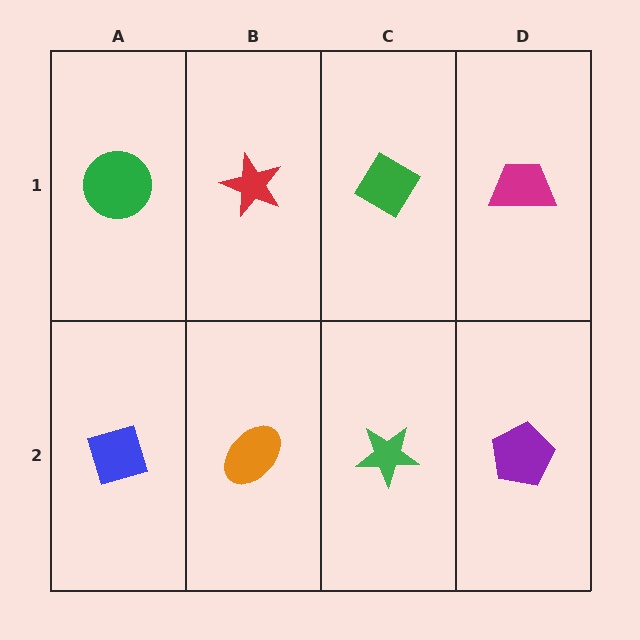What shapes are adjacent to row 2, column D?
A magenta trapezoid (row 1, column D), a green star (row 2, column C).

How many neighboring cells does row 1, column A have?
2.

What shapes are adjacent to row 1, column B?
An orange ellipse (row 2, column B), a green circle (row 1, column A), a green diamond (row 1, column C).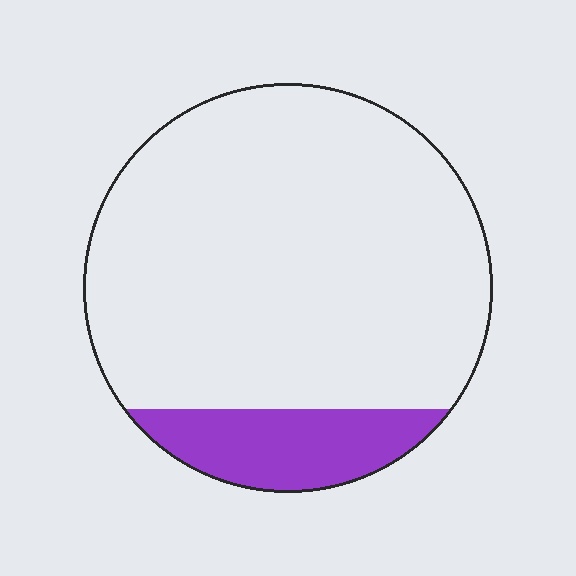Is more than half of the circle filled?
No.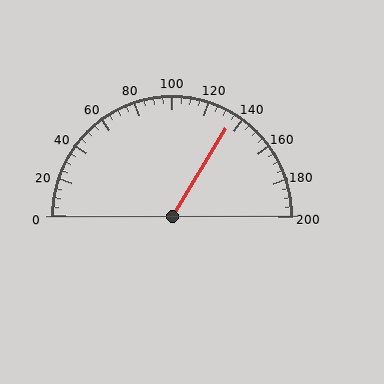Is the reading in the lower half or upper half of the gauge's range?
The reading is in the upper half of the range (0 to 200).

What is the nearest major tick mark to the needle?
The nearest major tick mark is 140.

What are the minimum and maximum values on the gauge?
The gauge ranges from 0 to 200.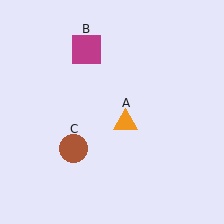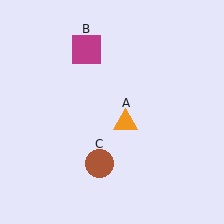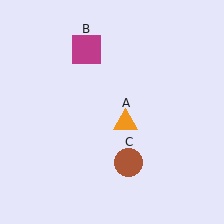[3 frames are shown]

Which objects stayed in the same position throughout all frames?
Orange triangle (object A) and magenta square (object B) remained stationary.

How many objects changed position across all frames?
1 object changed position: brown circle (object C).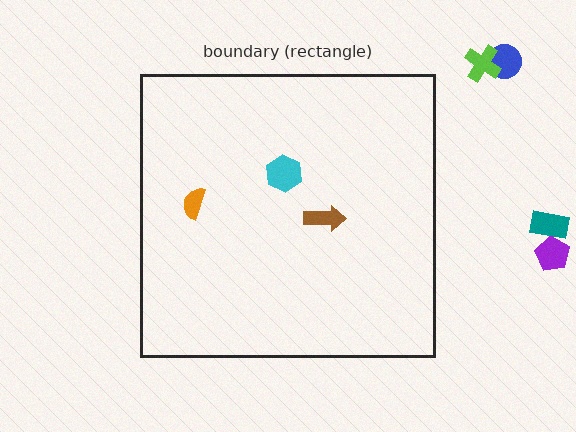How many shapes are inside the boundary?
3 inside, 4 outside.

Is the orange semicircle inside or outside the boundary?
Inside.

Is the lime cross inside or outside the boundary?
Outside.